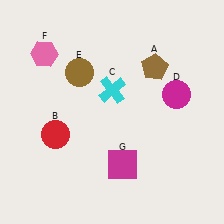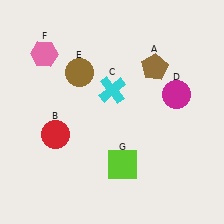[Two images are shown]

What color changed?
The square (G) changed from magenta in Image 1 to lime in Image 2.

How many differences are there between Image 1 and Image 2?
There is 1 difference between the two images.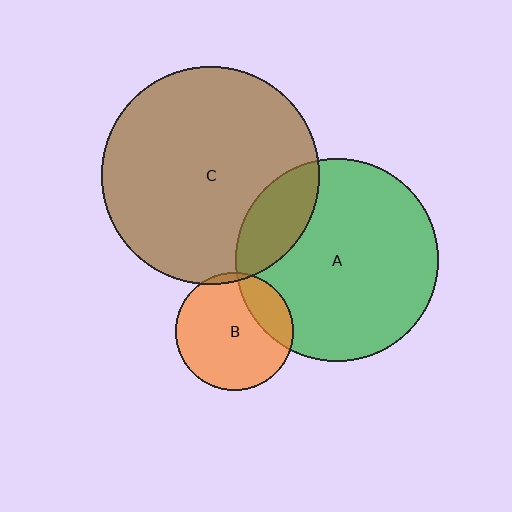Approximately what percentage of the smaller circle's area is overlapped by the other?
Approximately 5%.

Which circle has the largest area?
Circle C (brown).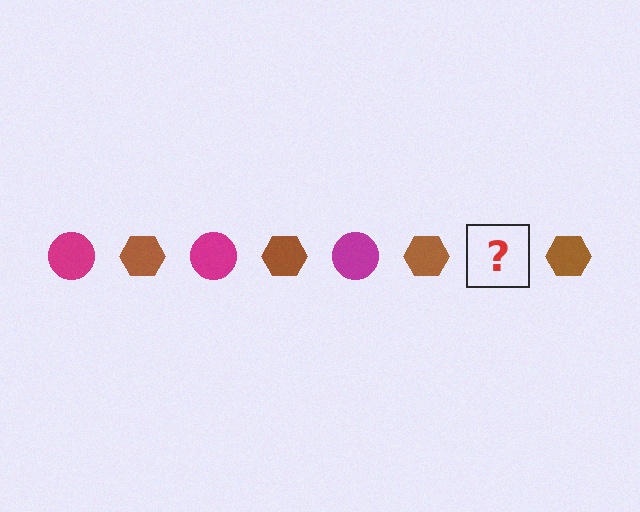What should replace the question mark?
The question mark should be replaced with a magenta circle.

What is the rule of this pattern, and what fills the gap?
The rule is that the pattern alternates between magenta circle and brown hexagon. The gap should be filled with a magenta circle.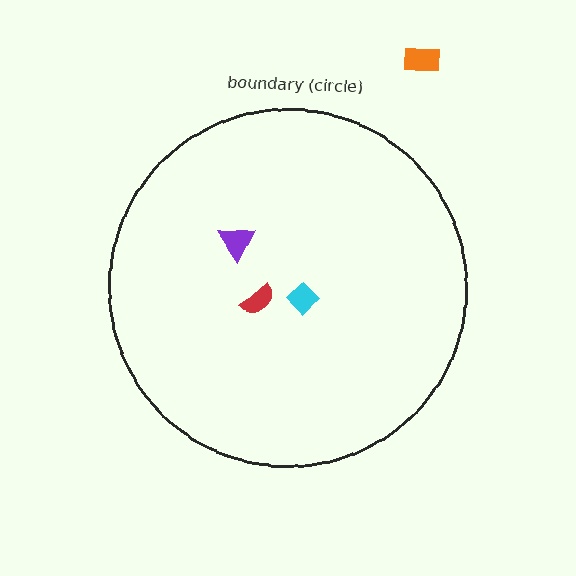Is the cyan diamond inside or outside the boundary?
Inside.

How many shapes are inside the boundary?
3 inside, 1 outside.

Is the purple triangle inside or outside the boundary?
Inside.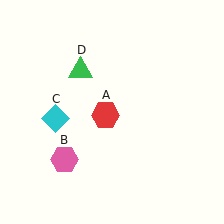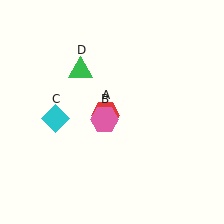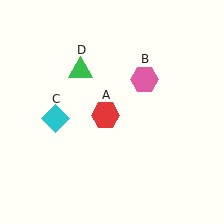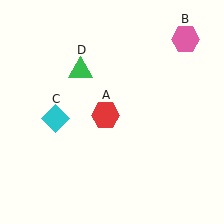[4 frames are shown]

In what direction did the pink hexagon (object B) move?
The pink hexagon (object B) moved up and to the right.